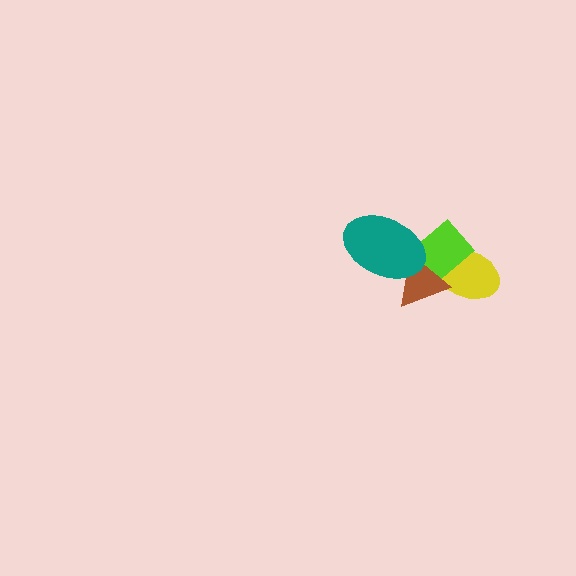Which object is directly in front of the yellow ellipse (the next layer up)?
The lime rectangle is directly in front of the yellow ellipse.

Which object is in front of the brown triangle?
The teal ellipse is in front of the brown triangle.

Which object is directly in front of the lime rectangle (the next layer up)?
The brown triangle is directly in front of the lime rectangle.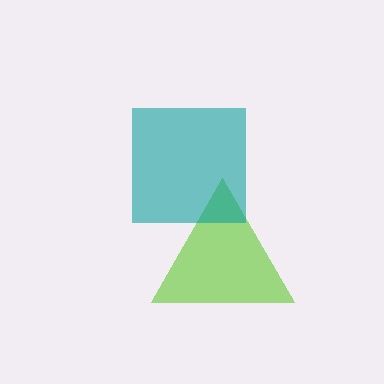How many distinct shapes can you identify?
There are 2 distinct shapes: a lime triangle, a teal square.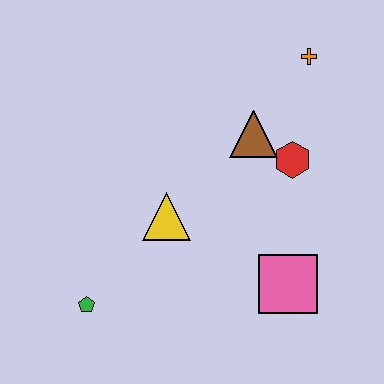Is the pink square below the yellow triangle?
Yes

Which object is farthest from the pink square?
The orange cross is farthest from the pink square.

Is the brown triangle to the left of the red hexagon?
Yes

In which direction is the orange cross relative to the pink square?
The orange cross is above the pink square.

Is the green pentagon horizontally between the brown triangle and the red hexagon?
No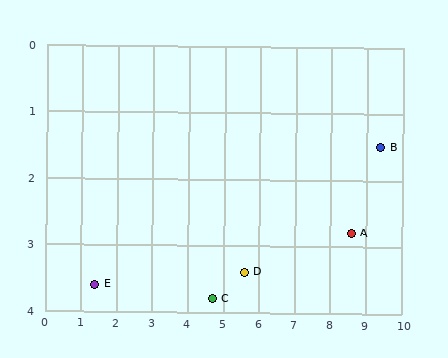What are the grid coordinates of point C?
Point C is at approximately (4.7, 3.8).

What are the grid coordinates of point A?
Point A is at approximately (8.6, 2.8).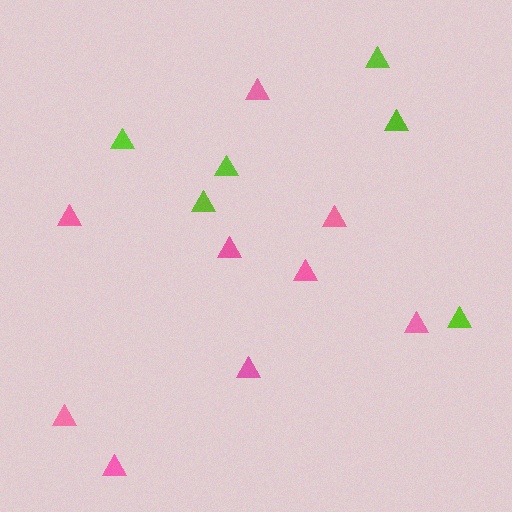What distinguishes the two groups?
There are 2 groups: one group of pink triangles (9) and one group of lime triangles (6).